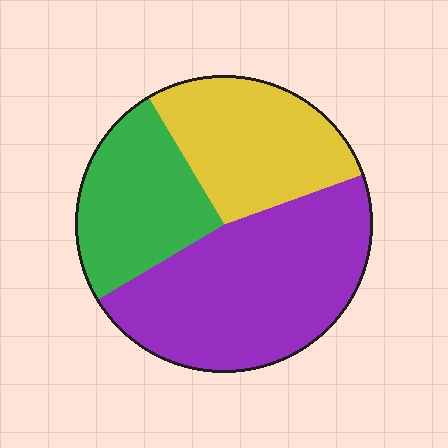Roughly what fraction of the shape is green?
Green covers 25% of the shape.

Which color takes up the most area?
Purple, at roughly 45%.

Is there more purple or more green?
Purple.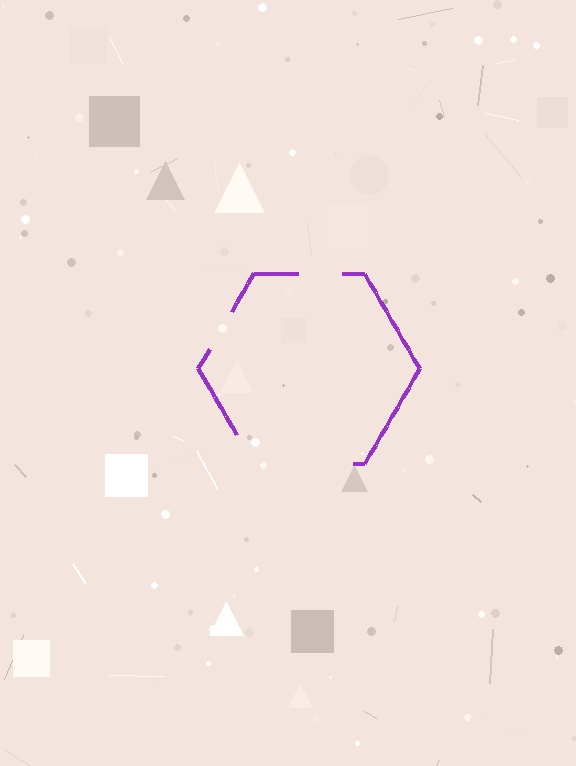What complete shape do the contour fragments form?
The contour fragments form a hexagon.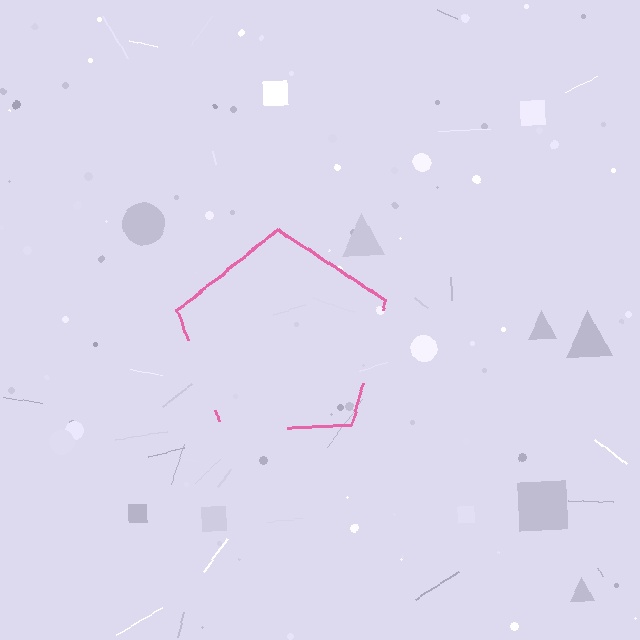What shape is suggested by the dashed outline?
The dashed outline suggests a pentagon.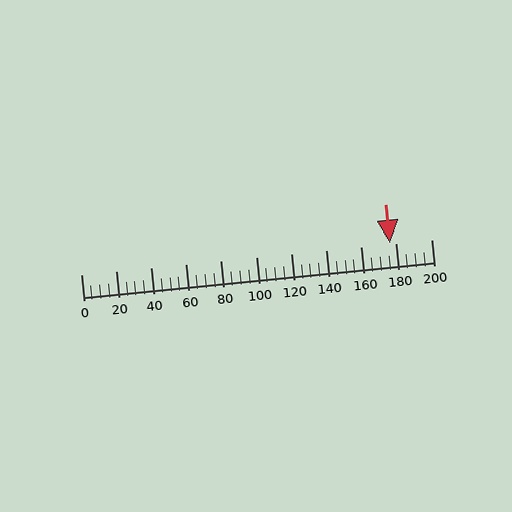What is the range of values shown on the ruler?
The ruler shows values from 0 to 200.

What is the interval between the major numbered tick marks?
The major tick marks are spaced 20 units apart.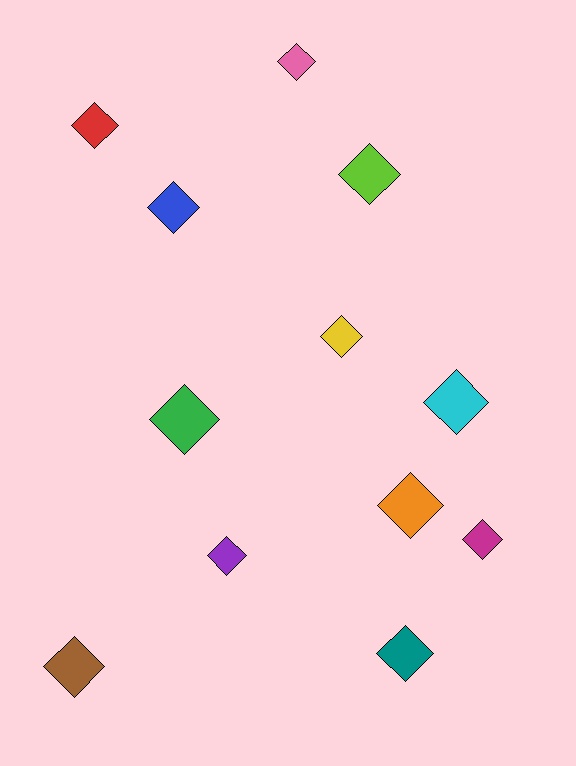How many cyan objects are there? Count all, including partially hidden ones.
There is 1 cyan object.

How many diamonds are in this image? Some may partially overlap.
There are 12 diamonds.